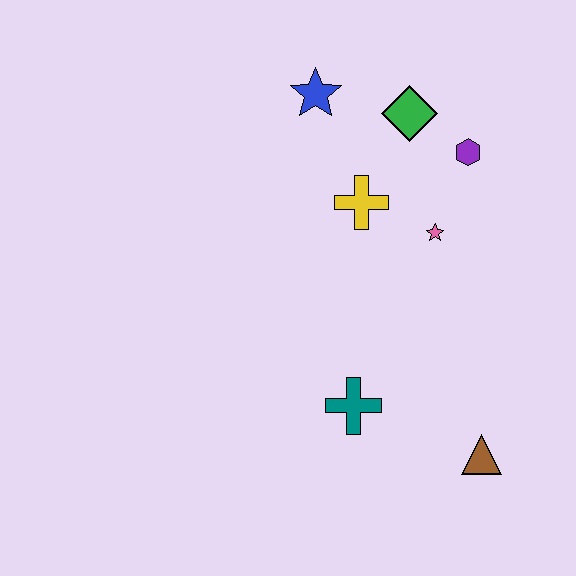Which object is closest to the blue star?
The green diamond is closest to the blue star.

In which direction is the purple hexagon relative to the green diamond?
The purple hexagon is to the right of the green diamond.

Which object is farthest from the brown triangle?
The blue star is farthest from the brown triangle.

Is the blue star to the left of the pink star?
Yes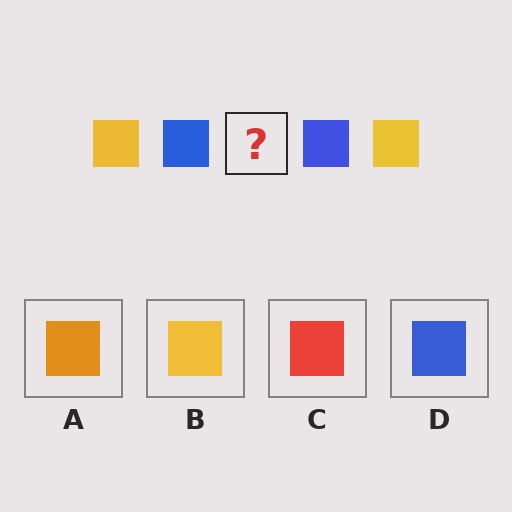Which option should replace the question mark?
Option B.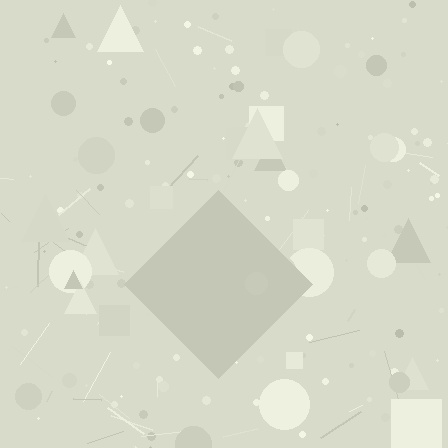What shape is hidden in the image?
A diamond is hidden in the image.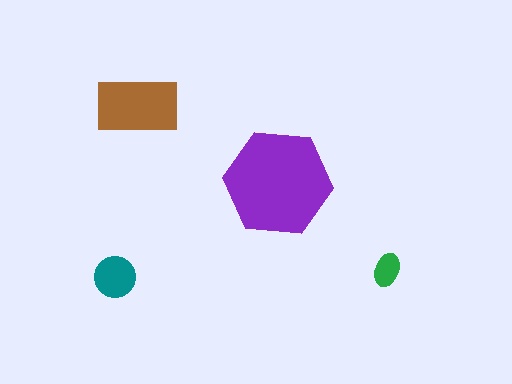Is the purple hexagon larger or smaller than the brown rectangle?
Larger.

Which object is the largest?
The purple hexagon.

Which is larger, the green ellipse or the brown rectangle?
The brown rectangle.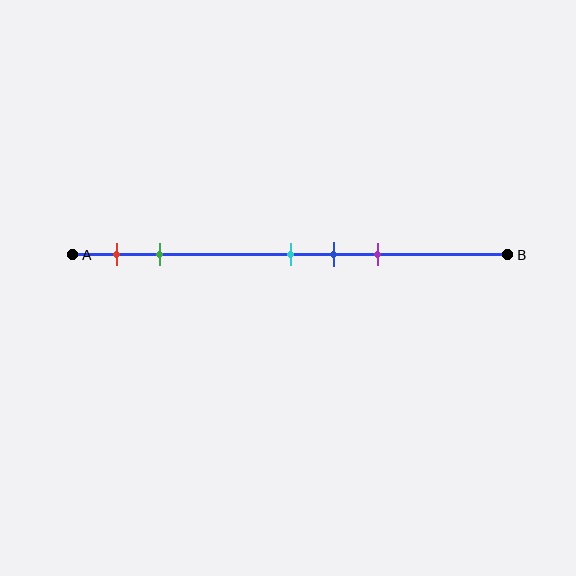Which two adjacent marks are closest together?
The cyan and blue marks are the closest adjacent pair.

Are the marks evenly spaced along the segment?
No, the marks are not evenly spaced.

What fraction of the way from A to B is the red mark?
The red mark is approximately 10% (0.1) of the way from A to B.